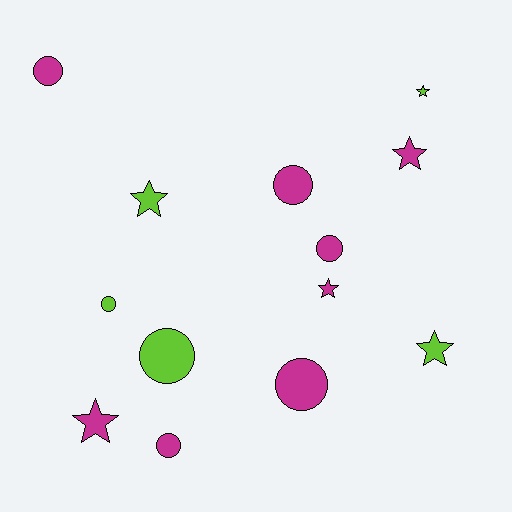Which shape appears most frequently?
Circle, with 7 objects.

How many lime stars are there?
There are 3 lime stars.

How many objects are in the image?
There are 13 objects.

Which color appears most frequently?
Magenta, with 8 objects.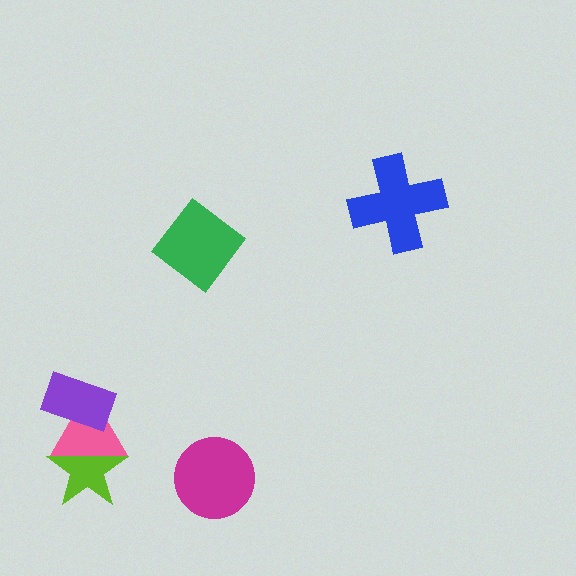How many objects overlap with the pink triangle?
2 objects overlap with the pink triangle.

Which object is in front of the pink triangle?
The purple rectangle is in front of the pink triangle.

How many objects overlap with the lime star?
2 objects overlap with the lime star.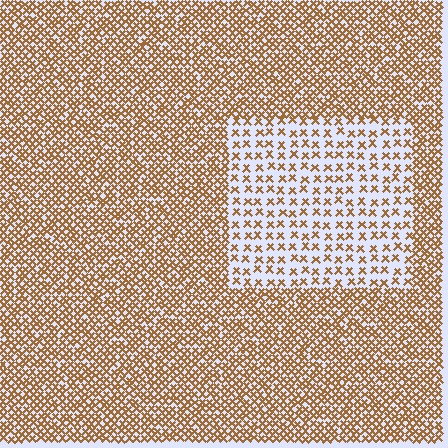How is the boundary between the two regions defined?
The boundary is defined by a change in element density (approximately 2.4x ratio). All elements are the same color, size, and shape.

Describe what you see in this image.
The image contains small brown elements arranged at two different densities. A rectangle-shaped region is visible where the elements are less densely packed than the surrounding area.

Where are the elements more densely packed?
The elements are more densely packed outside the rectangle boundary.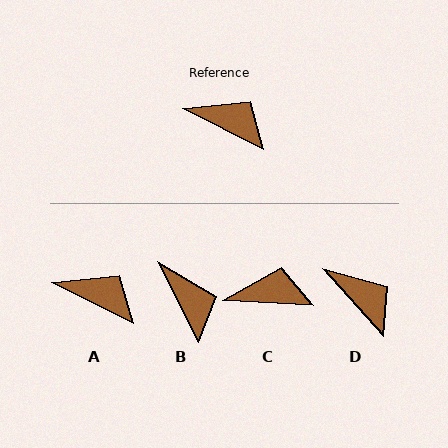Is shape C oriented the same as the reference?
No, it is off by about 24 degrees.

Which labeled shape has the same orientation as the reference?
A.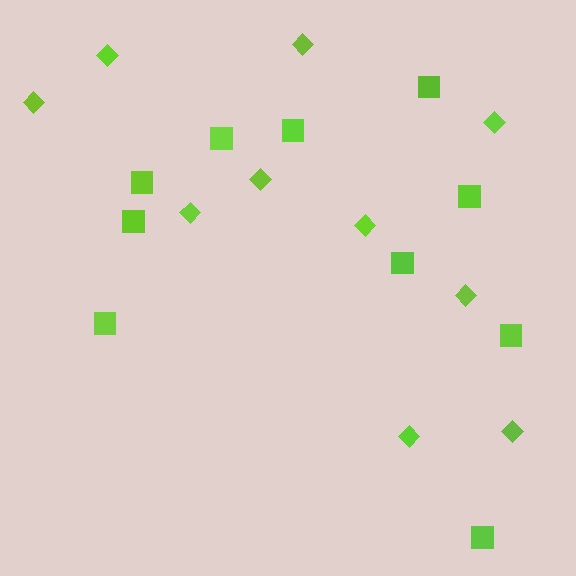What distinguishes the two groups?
There are 2 groups: one group of diamonds (10) and one group of squares (10).